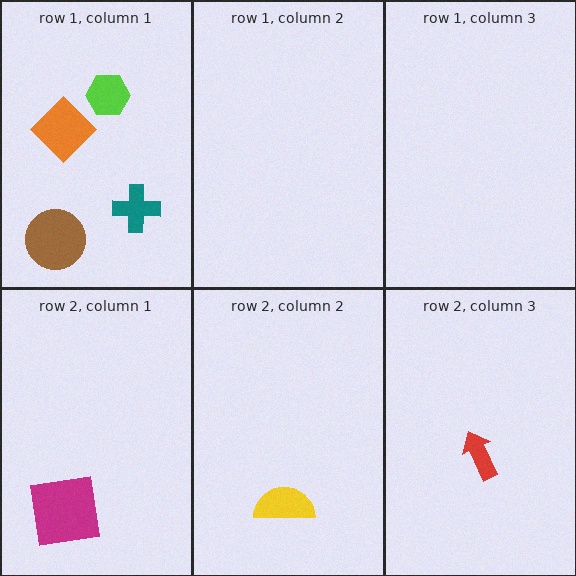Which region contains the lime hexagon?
The row 1, column 1 region.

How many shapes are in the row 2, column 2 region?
1.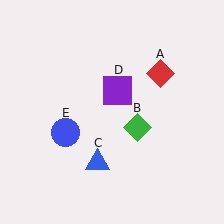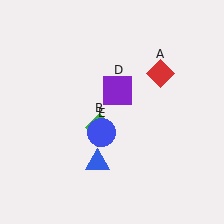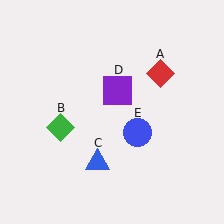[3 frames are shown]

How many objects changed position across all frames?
2 objects changed position: green diamond (object B), blue circle (object E).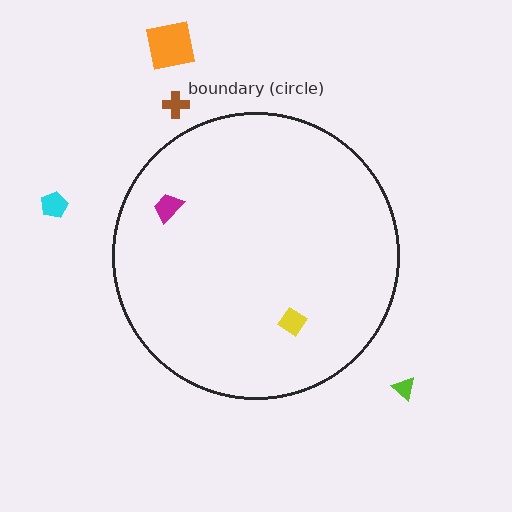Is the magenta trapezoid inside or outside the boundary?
Inside.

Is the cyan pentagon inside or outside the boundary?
Outside.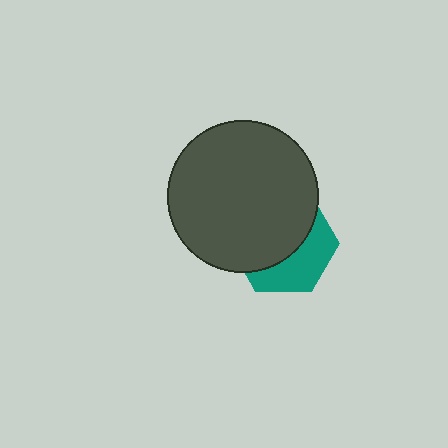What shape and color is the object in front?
The object in front is a dark gray circle.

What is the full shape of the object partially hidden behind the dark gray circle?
The partially hidden object is a teal hexagon.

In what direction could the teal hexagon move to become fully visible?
The teal hexagon could move toward the lower-right. That would shift it out from behind the dark gray circle entirely.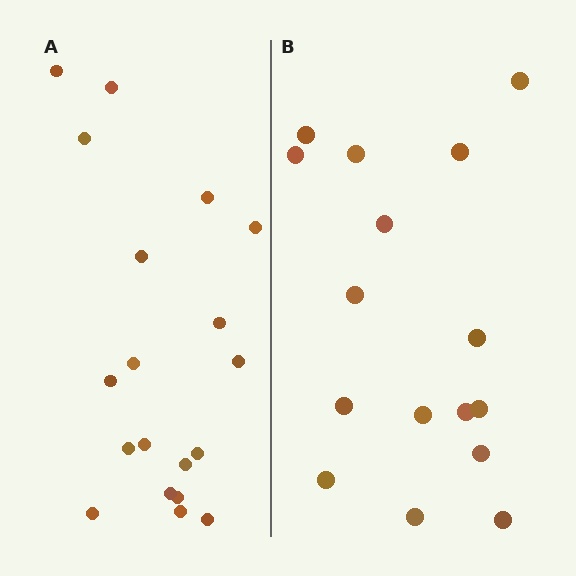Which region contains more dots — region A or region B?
Region A (the left region) has more dots.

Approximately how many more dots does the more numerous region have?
Region A has just a few more — roughly 2 or 3 more dots than region B.